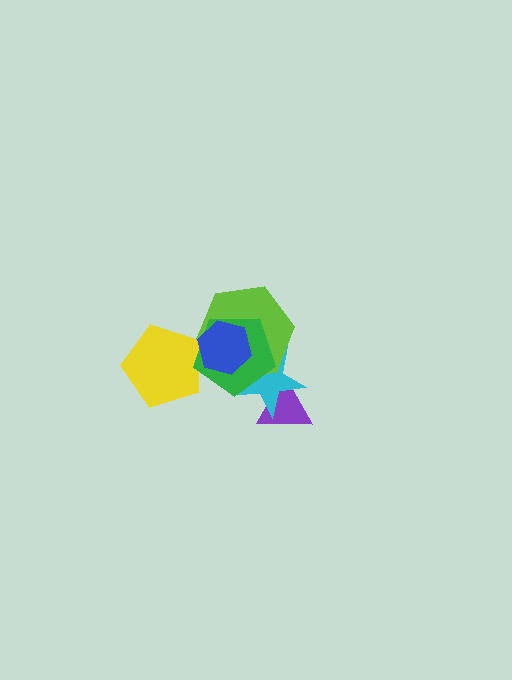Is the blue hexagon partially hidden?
No, no other shape covers it.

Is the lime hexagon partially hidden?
Yes, it is partially covered by another shape.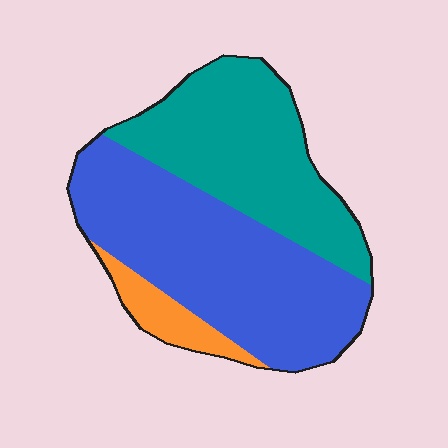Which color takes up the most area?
Blue, at roughly 50%.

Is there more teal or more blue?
Blue.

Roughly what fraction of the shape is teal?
Teal covers roughly 40% of the shape.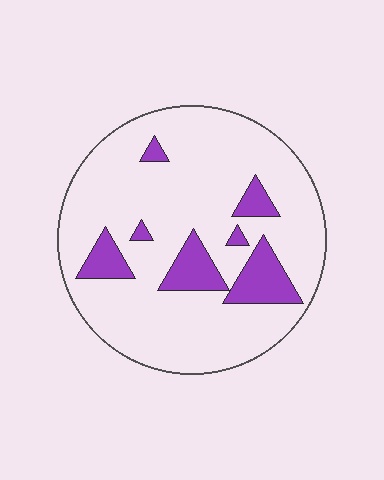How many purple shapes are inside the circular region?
7.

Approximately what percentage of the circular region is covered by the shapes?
Approximately 15%.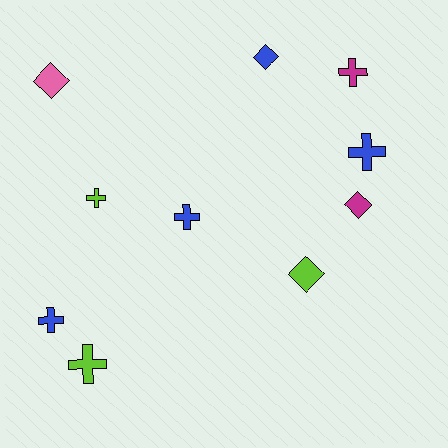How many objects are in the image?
There are 10 objects.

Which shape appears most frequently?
Cross, with 6 objects.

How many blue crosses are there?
There are 3 blue crosses.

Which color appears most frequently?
Blue, with 4 objects.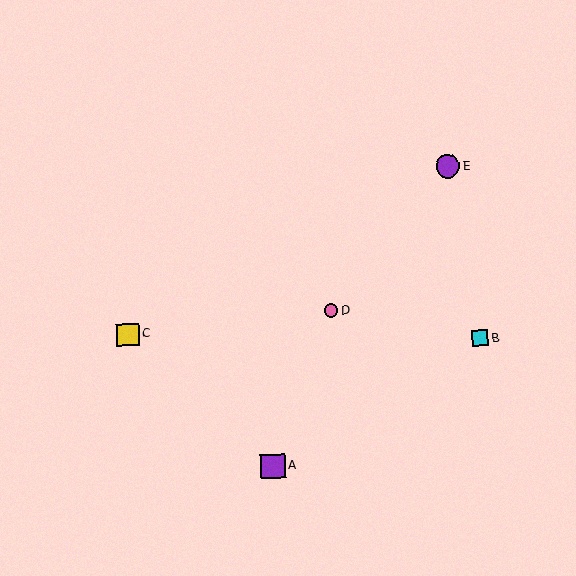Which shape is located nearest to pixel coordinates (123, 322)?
The yellow square (labeled C) at (128, 334) is nearest to that location.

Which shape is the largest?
The purple square (labeled A) is the largest.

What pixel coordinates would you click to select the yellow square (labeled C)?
Click at (128, 334) to select the yellow square C.